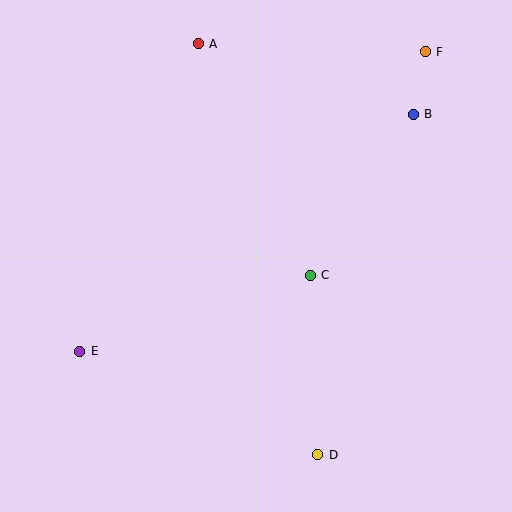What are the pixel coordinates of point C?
Point C is at (310, 275).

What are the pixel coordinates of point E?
Point E is at (80, 351).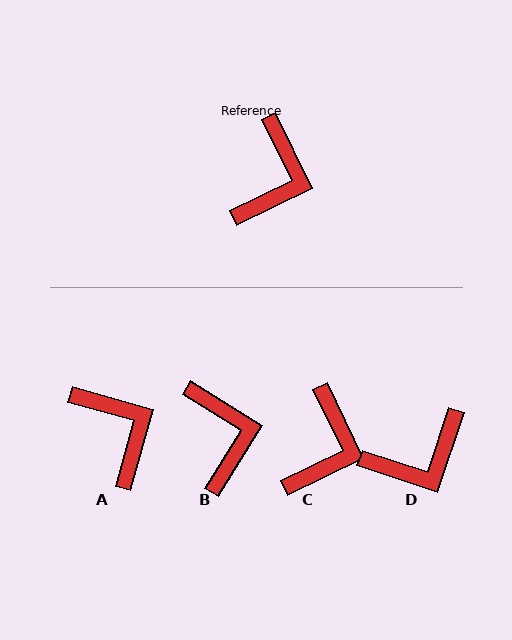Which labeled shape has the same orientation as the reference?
C.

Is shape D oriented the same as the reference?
No, it is off by about 44 degrees.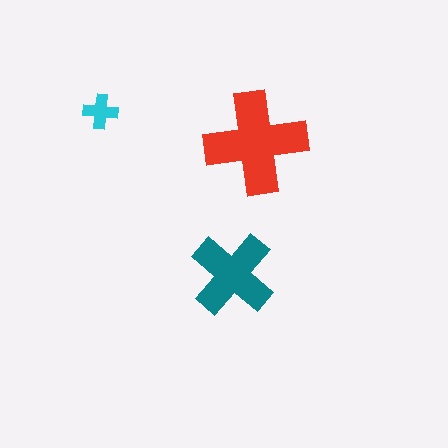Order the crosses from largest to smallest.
the red one, the teal one, the cyan one.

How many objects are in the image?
There are 3 objects in the image.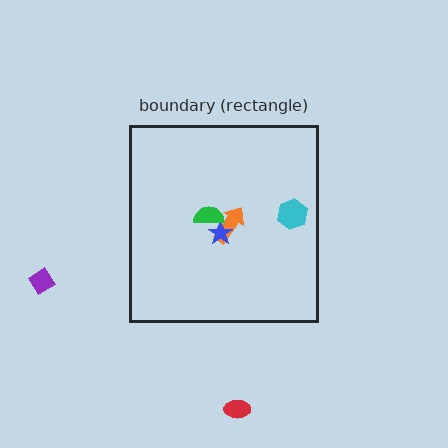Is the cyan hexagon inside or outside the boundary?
Inside.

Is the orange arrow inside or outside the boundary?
Inside.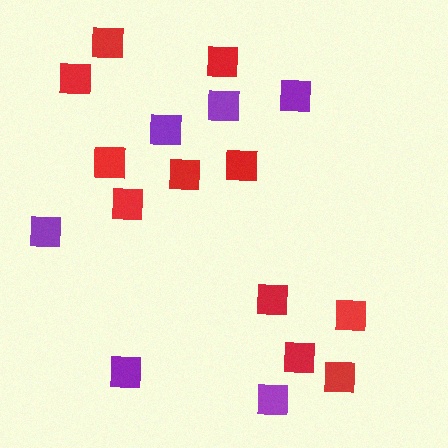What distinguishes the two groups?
There are 2 groups: one group of purple squares (6) and one group of red squares (11).